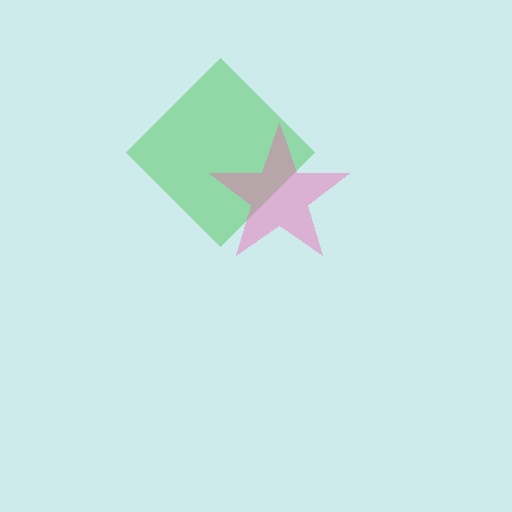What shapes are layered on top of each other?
The layered shapes are: a green diamond, a pink star.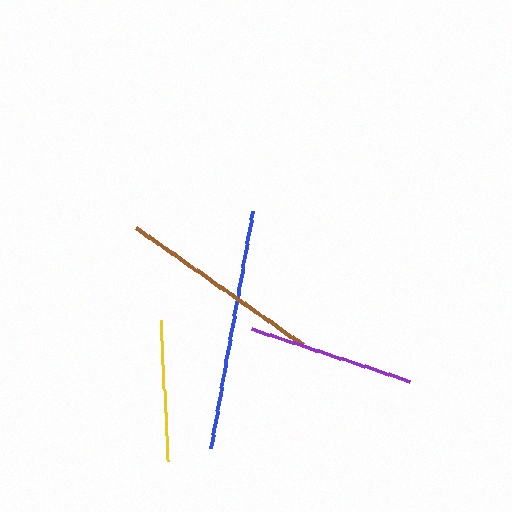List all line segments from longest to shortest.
From longest to shortest: blue, brown, purple, yellow.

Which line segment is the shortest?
The yellow line is the shortest at approximately 141 pixels.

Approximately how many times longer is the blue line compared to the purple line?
The blue line is approximately 1.4 times the length of the purple line.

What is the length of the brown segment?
The brown segment is approximately 204 pixels long.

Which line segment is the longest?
The blue line is the longest at approximately 241 pixels.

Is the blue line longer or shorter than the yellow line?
The blue line is longer than the yellow line.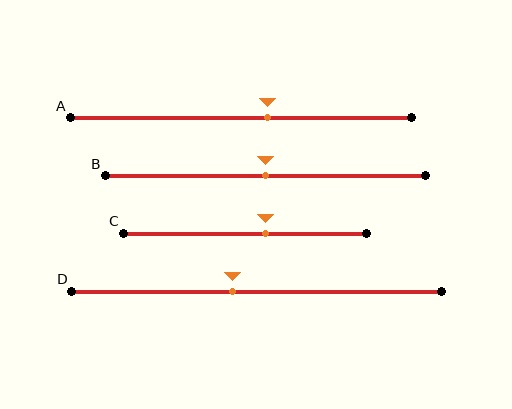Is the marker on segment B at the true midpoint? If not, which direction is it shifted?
Yes, the marker on segment B is at the true midpoint.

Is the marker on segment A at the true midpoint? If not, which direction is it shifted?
No, the marker on segment A is shifted to the right by about 8% of the segment length.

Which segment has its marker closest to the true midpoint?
Segment B has its marker closest to the true midpoint.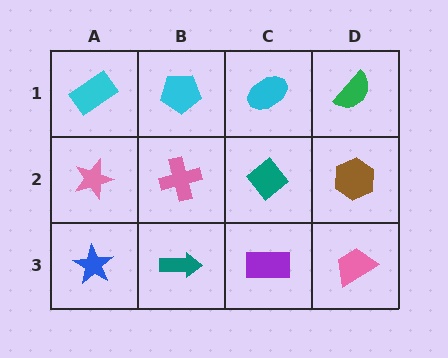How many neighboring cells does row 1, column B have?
3.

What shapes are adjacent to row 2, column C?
A cyan ellipse (row 1, column C), a purple rectangle (row 3, column C), a pink cross (row 2, column B), a brown hexagon (row 2, column D).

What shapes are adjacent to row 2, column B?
A cyan pentagon (row 1, column B), a teal arrow (row 3, column B), a pink star (row 2, column A), a teal diamond (row 2, column C).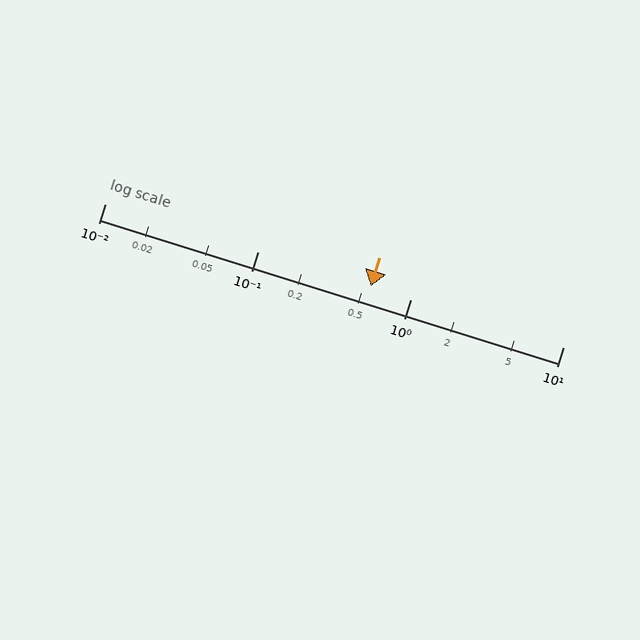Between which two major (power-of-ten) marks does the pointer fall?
The pointer is between 0.1 and 1.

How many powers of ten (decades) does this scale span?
The scale spans 3 decades, from 0.01 to 10.